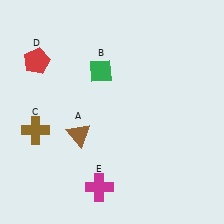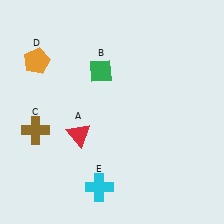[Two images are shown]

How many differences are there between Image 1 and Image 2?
There are 3 differences between the two images.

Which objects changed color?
A changed from brown to red. D changed from red to orange. E changed from magenta to cyan.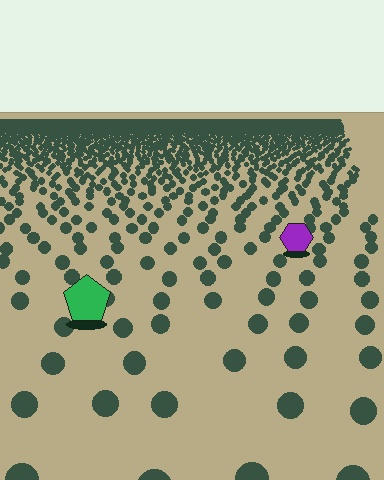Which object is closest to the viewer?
The green pentagon is closest. The texture marks near it are larger and more spread out.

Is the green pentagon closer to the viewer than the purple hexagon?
Yes. The green pentagon is closer — you can tell from the texture gradient: the ground texture is coarser near it.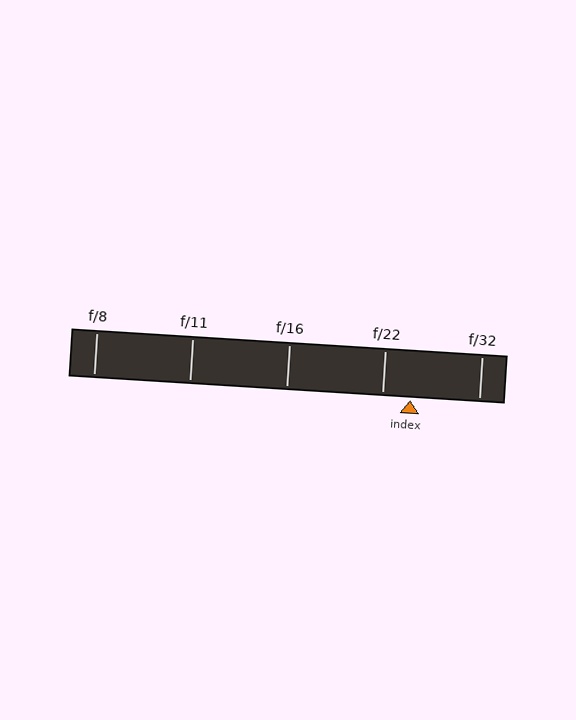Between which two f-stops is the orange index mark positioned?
The index mark is between f/22 and f/32.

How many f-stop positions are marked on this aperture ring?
There are 5 f-stop positions marked.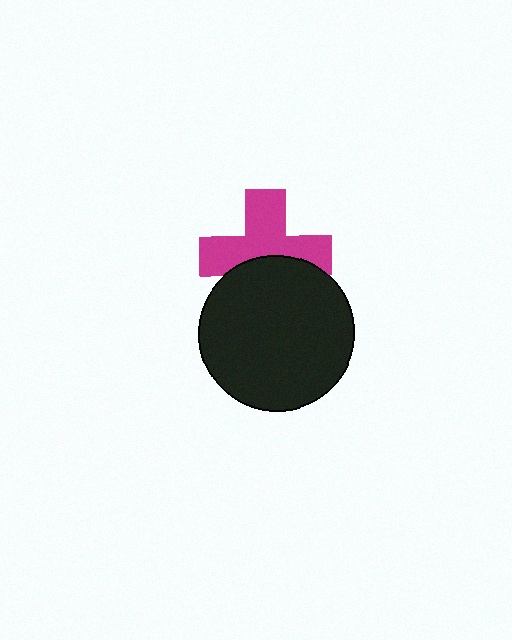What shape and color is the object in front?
The object in front is a black circle.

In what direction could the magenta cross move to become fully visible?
The magenta cross could move up. That would shift it out from behind the black circle entirely.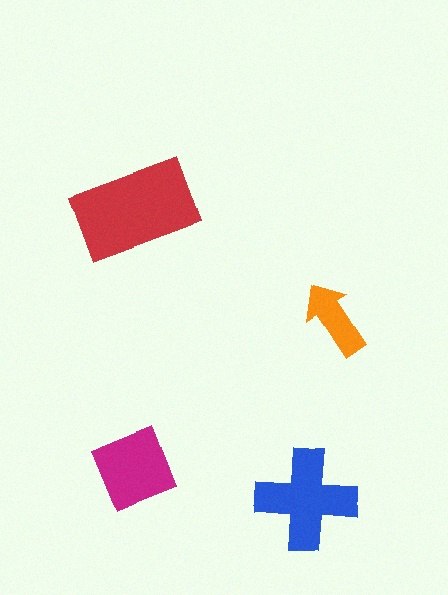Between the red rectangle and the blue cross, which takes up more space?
The red rectangle.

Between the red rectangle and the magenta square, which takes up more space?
The red rectangle.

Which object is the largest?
The red rectangle.